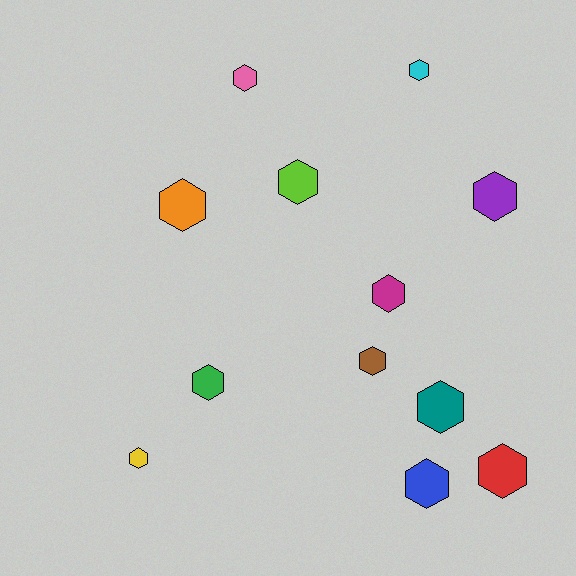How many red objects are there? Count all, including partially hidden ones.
There is 1 red object.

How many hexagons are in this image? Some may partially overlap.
There are 12 hexagons.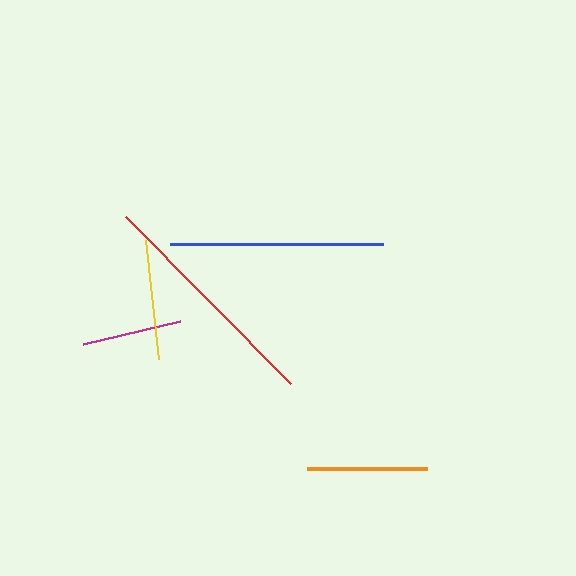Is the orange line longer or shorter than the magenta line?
The orange line is longer than the magenta line.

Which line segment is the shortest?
The magenta line is the shortest at approximately 100 pixels.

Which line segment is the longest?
The red line is the longest at approximately 234 pixels.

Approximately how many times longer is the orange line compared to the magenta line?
The orange line is approximately 1.2 times the length of the magenta line.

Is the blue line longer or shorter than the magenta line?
The blue line is longer than the magenta line.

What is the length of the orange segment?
The orange segment is approximately 120 pixels long.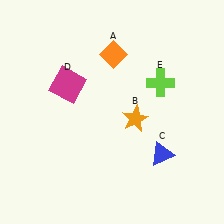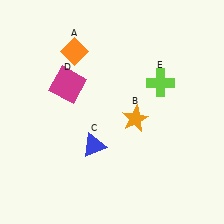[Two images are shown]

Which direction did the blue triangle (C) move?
The blue triangle (C) moved left.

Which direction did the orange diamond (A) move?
The orange diamond (A) moved left.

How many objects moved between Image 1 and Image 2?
2 objects moved between the two images.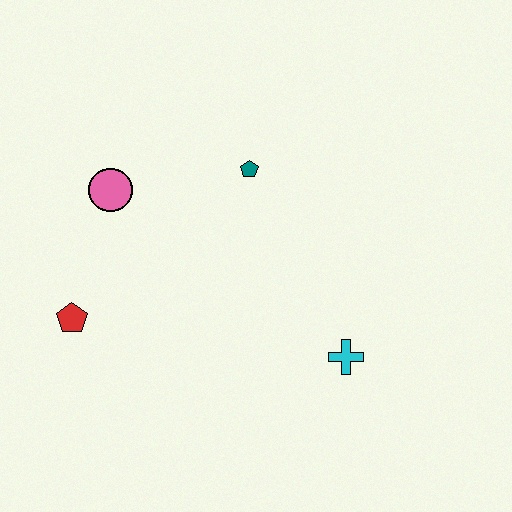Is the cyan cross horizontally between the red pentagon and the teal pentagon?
No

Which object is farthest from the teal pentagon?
The red pentagon is farthest from the teal pentagon.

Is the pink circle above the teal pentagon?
No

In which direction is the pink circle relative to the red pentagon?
The pink circle is above the red pentagon.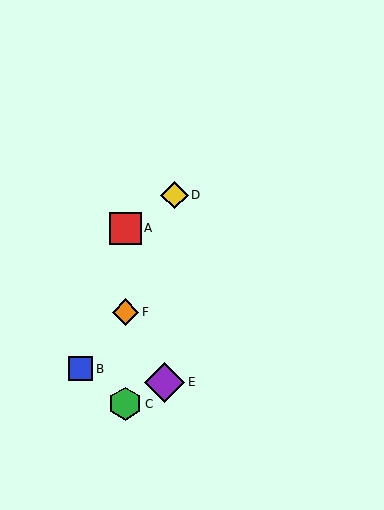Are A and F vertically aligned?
Yes, both are at x≈125.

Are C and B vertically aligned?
No, C is at x≈125 and B is at x≈80.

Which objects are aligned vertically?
Objects A, C, F are aligned vertically.